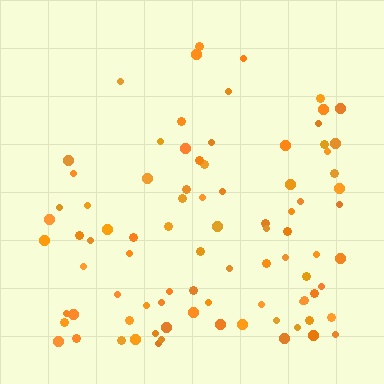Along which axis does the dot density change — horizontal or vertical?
Vertical.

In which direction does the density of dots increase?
From top to bottom, with the bottom side densest.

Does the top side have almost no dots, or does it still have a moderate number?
Still a moderate number, just noticeably fewer than the bottom.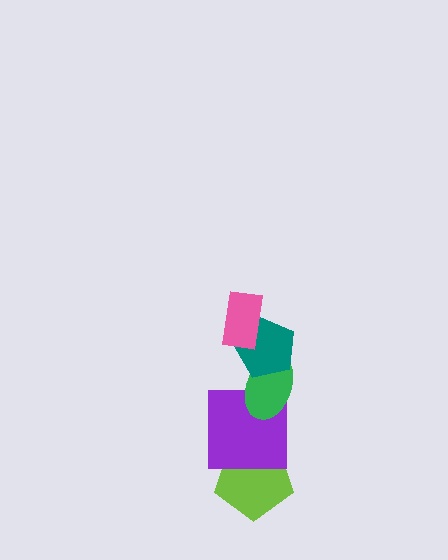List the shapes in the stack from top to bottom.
From top to bottom: the pink rectangle, the teal pentagon, the green ellipse, the purple square, the lime pentagon.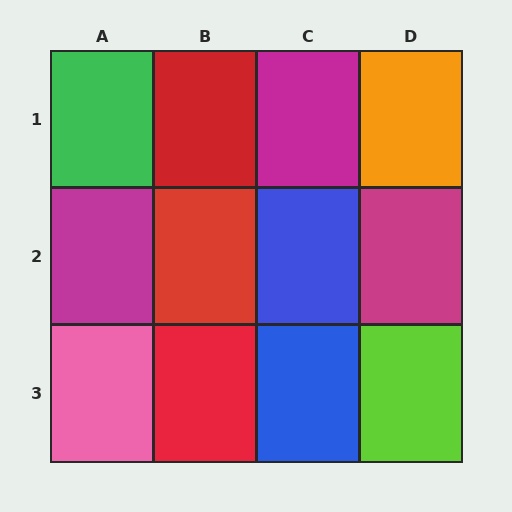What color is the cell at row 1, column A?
Green.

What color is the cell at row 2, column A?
Magenta.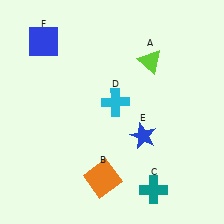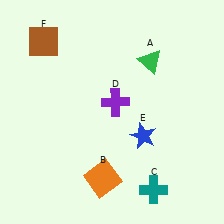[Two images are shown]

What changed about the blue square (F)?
In Image 1, F is blue. In Image 2, it changed to brown.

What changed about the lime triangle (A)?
In Image 1, A is lime. In Image 2, it changed to green.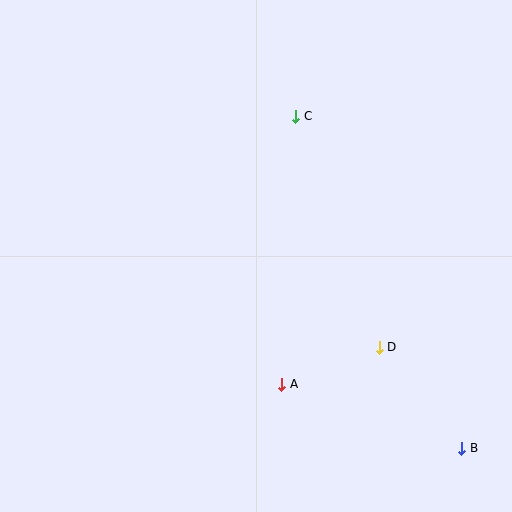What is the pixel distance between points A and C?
The distance between A and C is 268 pixels.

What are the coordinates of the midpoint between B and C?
The midpoint between B and C is at (379, 282).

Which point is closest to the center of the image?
Point A at (282, 384) is closest to the center.